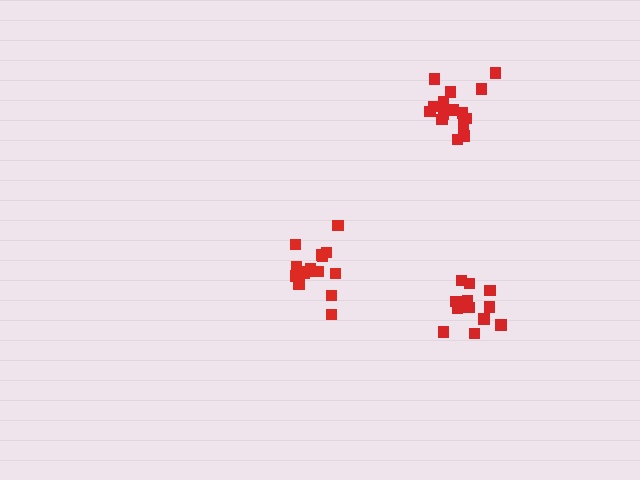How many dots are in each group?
Group 1: 13 dots, Group 2: 15 dots, Group 3: 15 dots (43 total).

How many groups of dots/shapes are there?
There are 3 groups.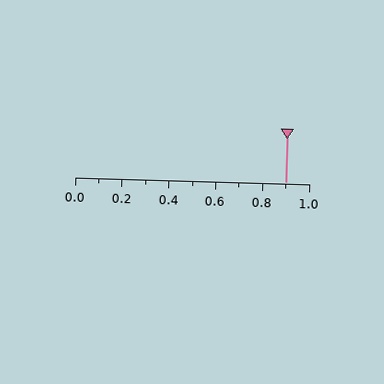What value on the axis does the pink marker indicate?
The marker indicates approximately 0.9.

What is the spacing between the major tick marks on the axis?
The major ticks are spaced 0.2 apart.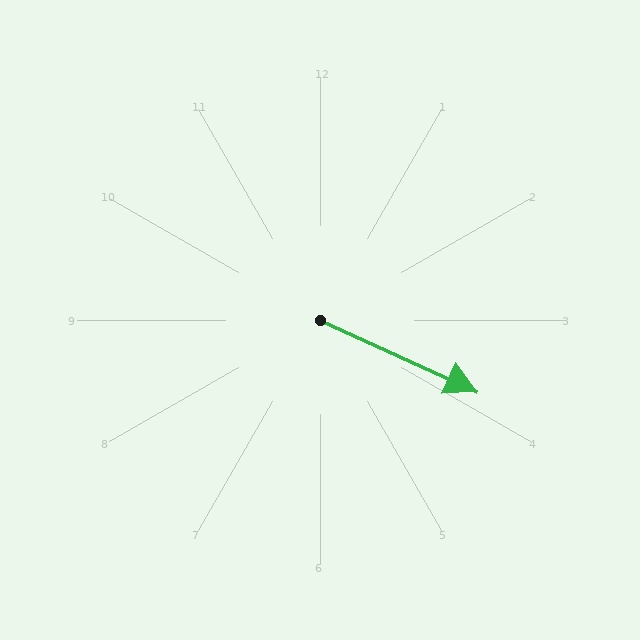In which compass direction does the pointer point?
Southeast.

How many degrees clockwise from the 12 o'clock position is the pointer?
Approximately 114 degrees.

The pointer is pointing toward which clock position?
Roughly 4 o'clock.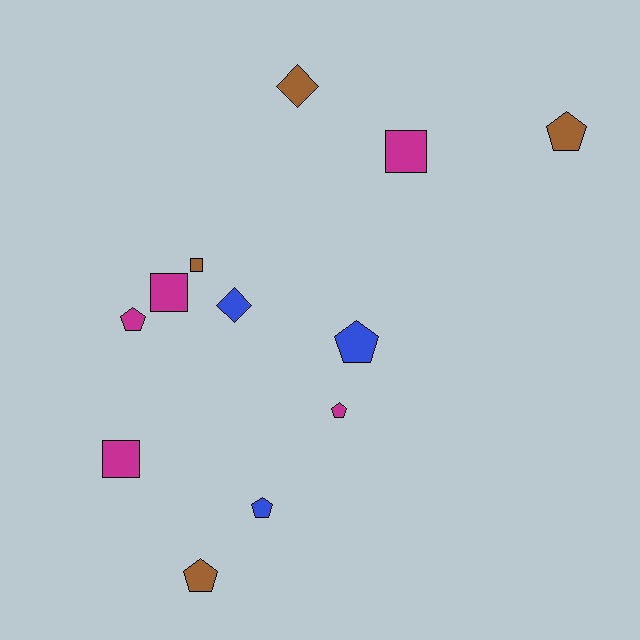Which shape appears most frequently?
Pentagon, with 6 objects.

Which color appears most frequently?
Magenta, with 5 objects.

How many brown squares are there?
There is 1 brown square.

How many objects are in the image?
There are 12 objects.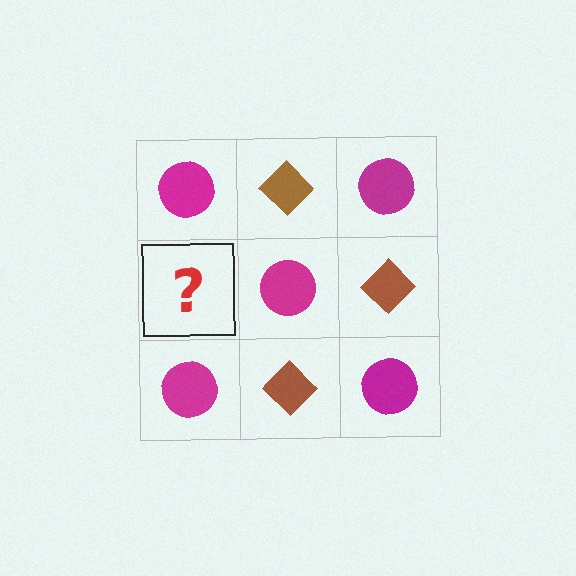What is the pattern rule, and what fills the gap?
The rule is that it alternates magenta circle and brown diamond in a checkerboard pattern. The gap should be filled with a brown diamond.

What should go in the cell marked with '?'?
The missing cell should contain a brown diamond.